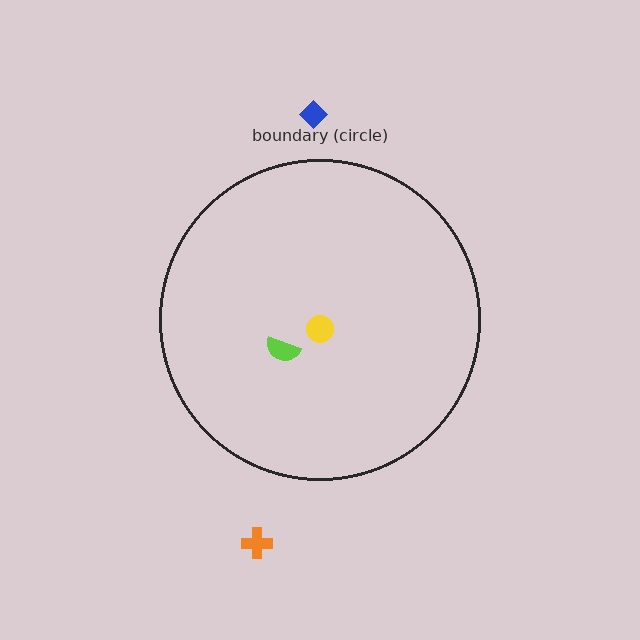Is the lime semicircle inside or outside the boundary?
Inside.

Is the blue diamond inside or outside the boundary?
Outside.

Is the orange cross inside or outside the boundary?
Outside.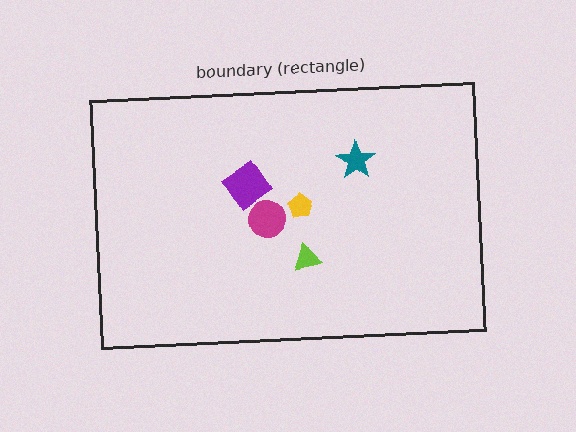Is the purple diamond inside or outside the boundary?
Inside.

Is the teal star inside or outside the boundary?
Inside.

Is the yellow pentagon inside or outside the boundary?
Inside.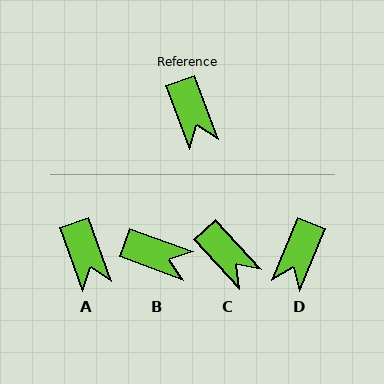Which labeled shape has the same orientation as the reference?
A.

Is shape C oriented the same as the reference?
No, it is off by about 22 degrees.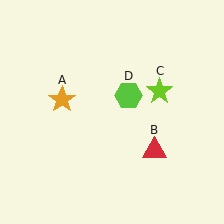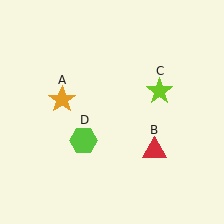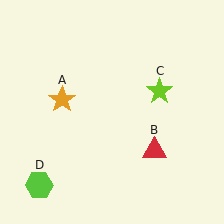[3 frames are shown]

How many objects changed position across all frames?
1 object changed position: lime hexagon (object D).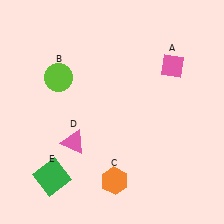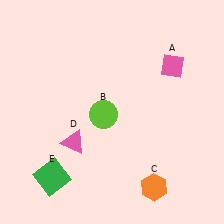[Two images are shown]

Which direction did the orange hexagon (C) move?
The orange hexagon (C) moved right.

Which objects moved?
The objects that moved are: the lime circle (B), the orange hexagon (C).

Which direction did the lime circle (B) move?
The lime circle (B) moved right.